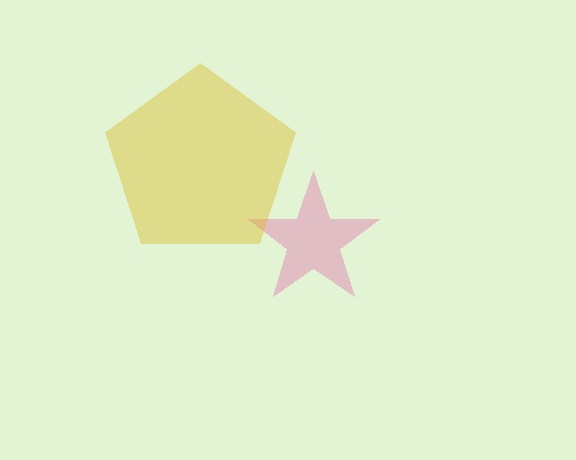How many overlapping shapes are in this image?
There are 2 overlapping shapes in the image.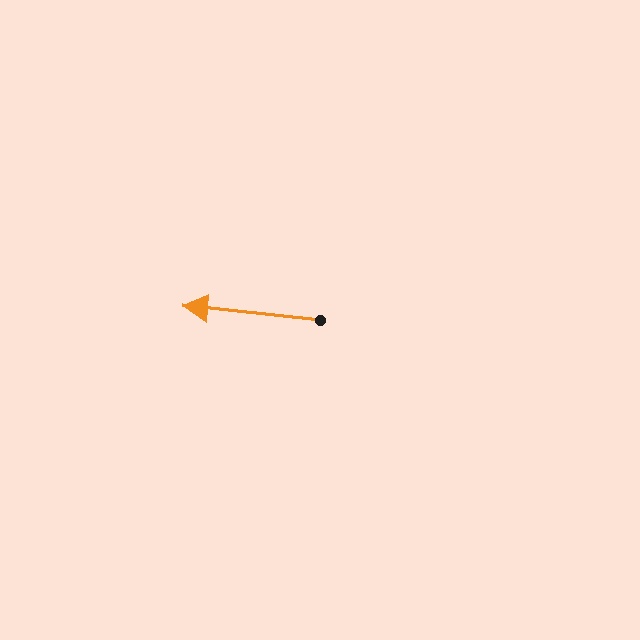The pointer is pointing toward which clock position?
Roughly 9 o'clock.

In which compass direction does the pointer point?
West.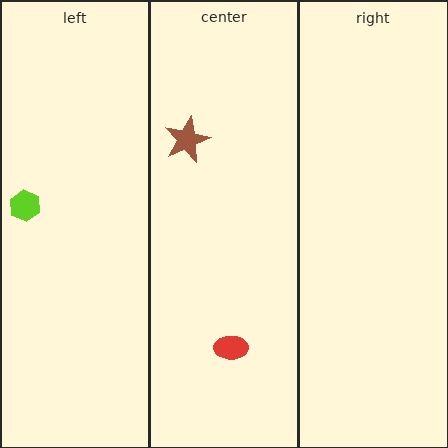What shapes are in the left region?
The lime hexagon.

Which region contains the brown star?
The center region.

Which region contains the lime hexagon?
The left region.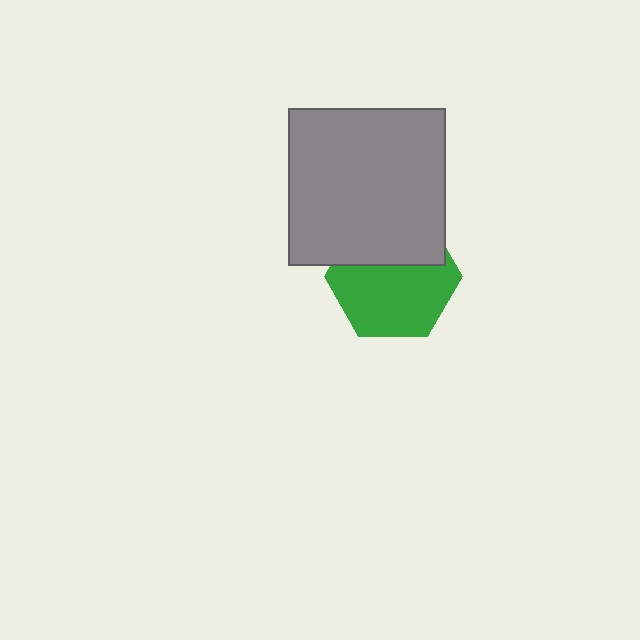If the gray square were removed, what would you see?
You would see the complete green hexagon.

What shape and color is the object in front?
The object in front is a gray square.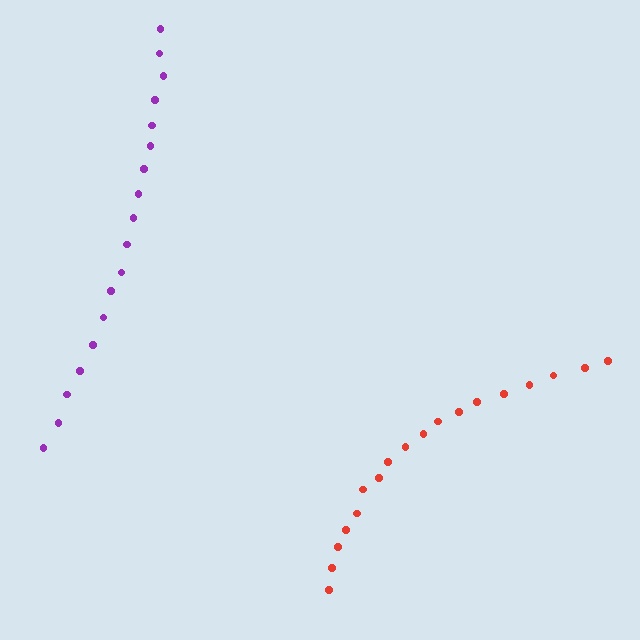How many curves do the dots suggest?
There are 2 distinct paths.